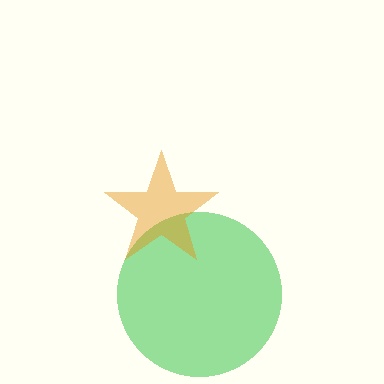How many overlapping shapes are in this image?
There are 2 overlapping shapes in the image.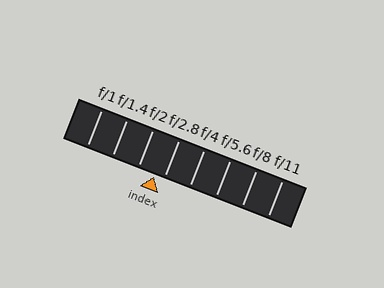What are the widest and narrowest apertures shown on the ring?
The widest aperture shown is f/1 and the narrowest is f/11.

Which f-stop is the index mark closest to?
The index mark is closest to f/2.8.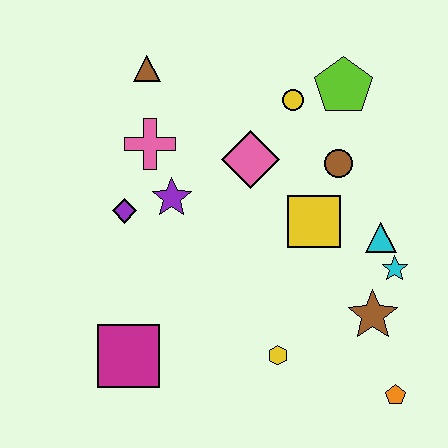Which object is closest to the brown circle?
The yellow square is closest to the brown circle.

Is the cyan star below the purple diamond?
Yes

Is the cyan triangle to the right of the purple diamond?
Yes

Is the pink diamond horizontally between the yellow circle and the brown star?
No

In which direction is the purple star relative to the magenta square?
The purple star is above the magenta square.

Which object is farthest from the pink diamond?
The orange pentagon is farthest from the pink diamond.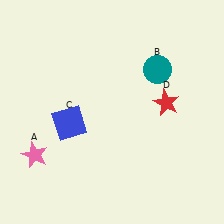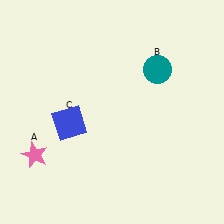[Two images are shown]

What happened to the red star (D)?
The red star (D) was removed in Image 2. It was in the top-right area of Image 1.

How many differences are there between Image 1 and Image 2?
There is 1 difference between the two images.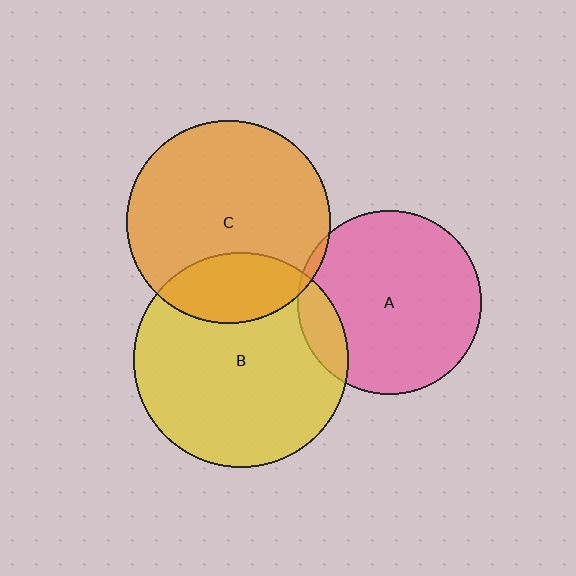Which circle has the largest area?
Circle B (yellow).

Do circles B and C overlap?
Yes.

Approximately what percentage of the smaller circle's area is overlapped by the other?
Approximately 25%.